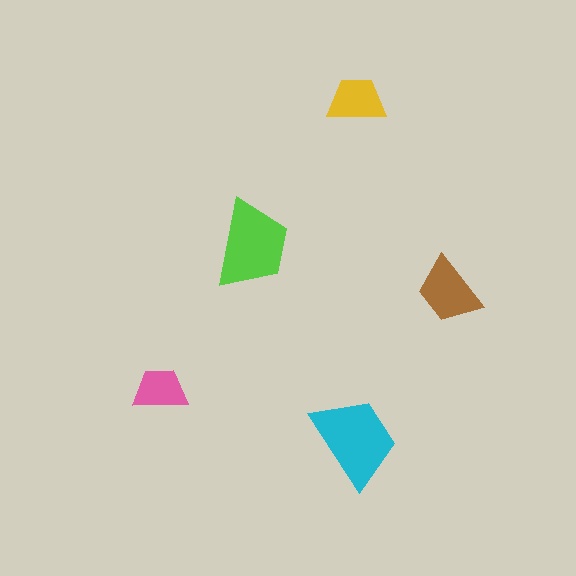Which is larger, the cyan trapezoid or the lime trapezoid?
The cyan one.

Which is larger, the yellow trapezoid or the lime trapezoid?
The lime one.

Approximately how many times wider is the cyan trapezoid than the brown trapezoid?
About 1.5 times wider.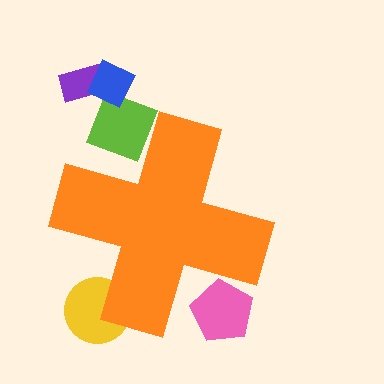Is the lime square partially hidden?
Yes, the lime square is partially hidden behind the orange cross.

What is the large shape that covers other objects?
An orange cross.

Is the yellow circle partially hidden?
Yes, the yellow circle is partially hidden behind the orange cross.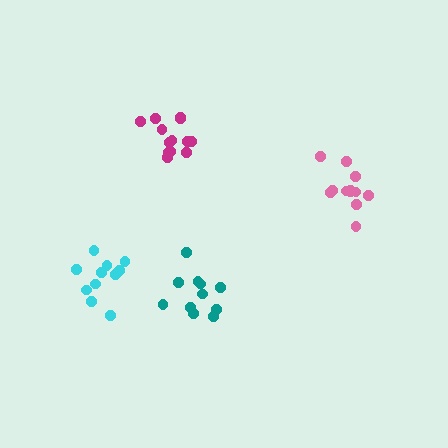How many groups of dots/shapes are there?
There are 4 groups.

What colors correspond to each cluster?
The clusters are colored: magenta, pink, teal, cyan.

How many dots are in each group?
Group 1: 13 dots, Group 2: 12 dots, Group 3: 11 dots, Group 4: 11 dots (47 total).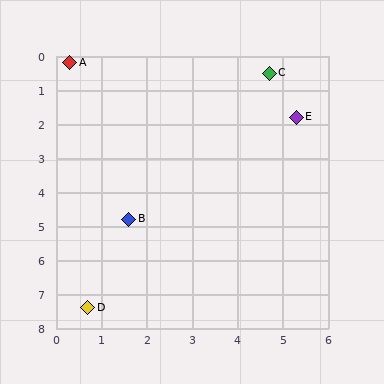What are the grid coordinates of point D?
Point D is at approximately (0.7, 7.4).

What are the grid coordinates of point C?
Point C is at approximately (4.7, 0.5).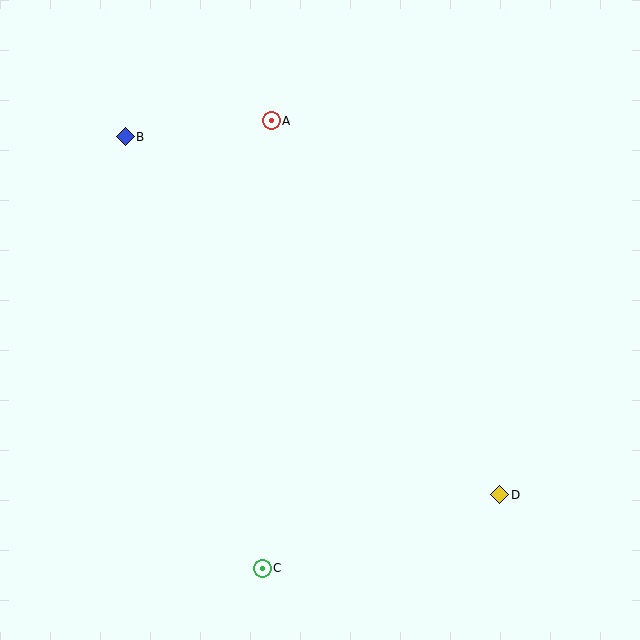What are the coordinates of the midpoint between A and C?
The midpoint between A and C is at (267, 345).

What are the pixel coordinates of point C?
Point C is at (262, 568).